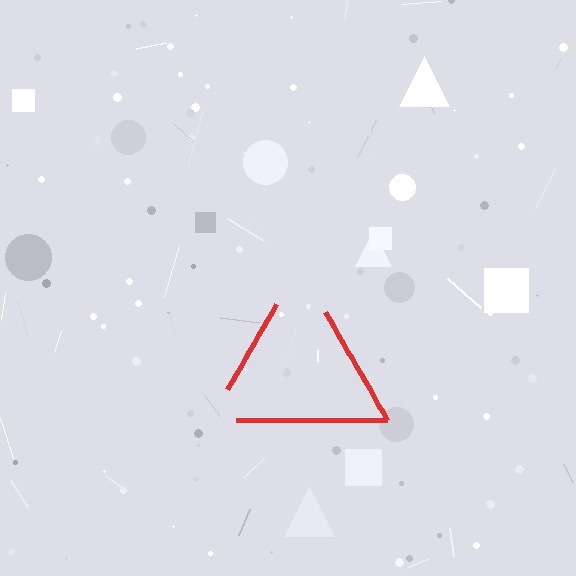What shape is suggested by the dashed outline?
The dashed outline suggests a triangle.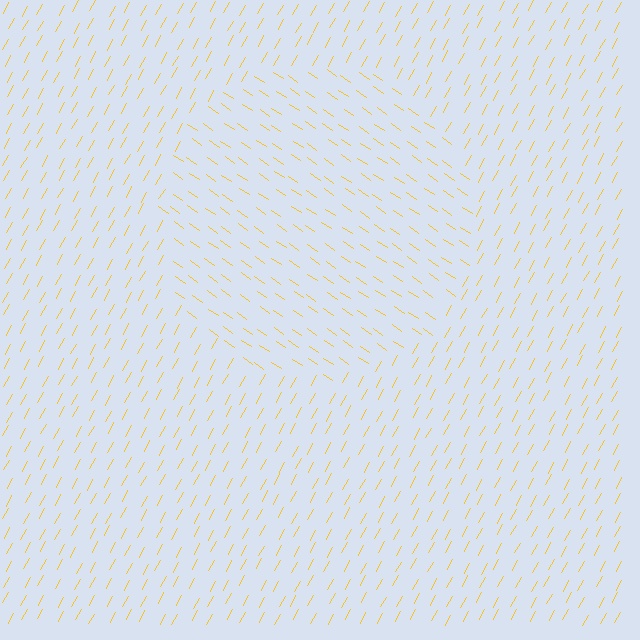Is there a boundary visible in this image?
Yes, there is a texture boundary formed by a change in line orientation.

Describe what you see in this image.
The image is filled with small yellow line segments. A circle region in the image has lines oriented differently from the surrounding lines, creating a visible texture boundary.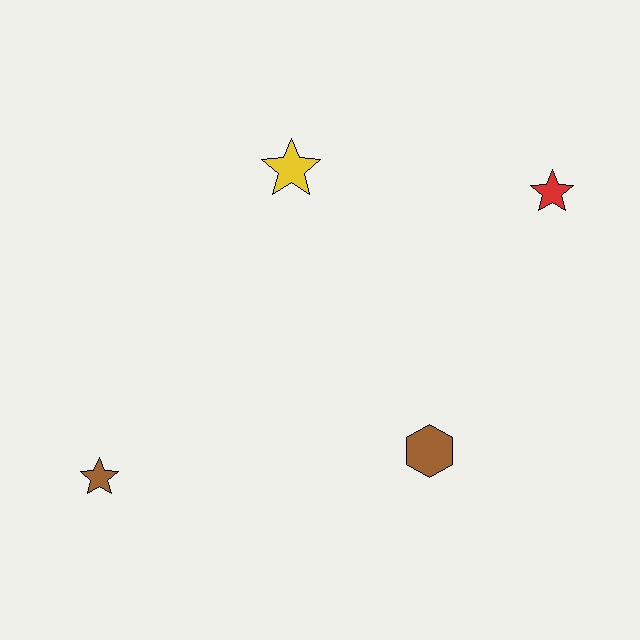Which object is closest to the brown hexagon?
The red star is closest to the brown hexagon.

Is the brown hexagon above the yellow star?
No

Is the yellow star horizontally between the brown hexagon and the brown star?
Yes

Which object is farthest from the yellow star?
The brown star is farthest from the yellow star.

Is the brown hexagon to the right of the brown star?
Yes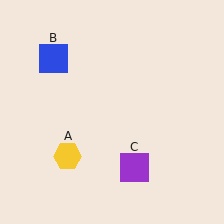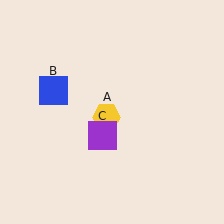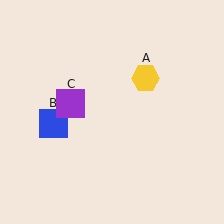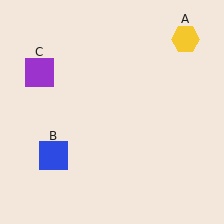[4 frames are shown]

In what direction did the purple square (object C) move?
The purple square (object C) moved up and to the left.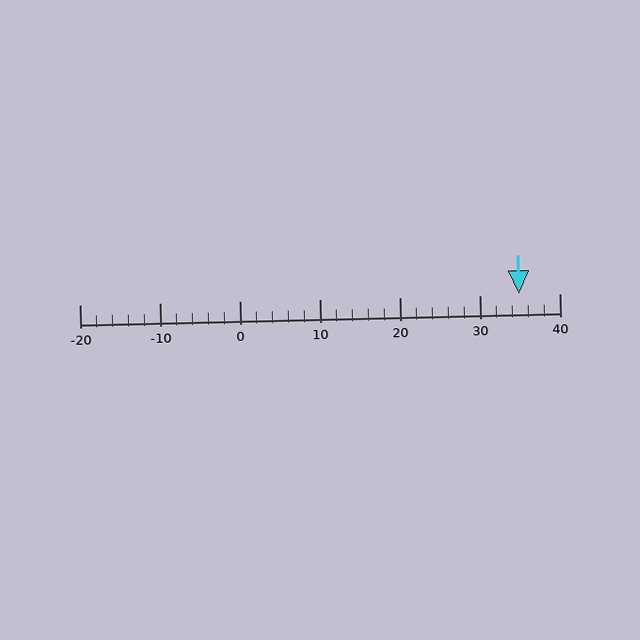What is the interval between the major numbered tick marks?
The major tick marks are spaced 10 units apart.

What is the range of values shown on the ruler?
The ruler shows values from -20 to 40.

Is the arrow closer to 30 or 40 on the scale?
The arrow is closer to 30.